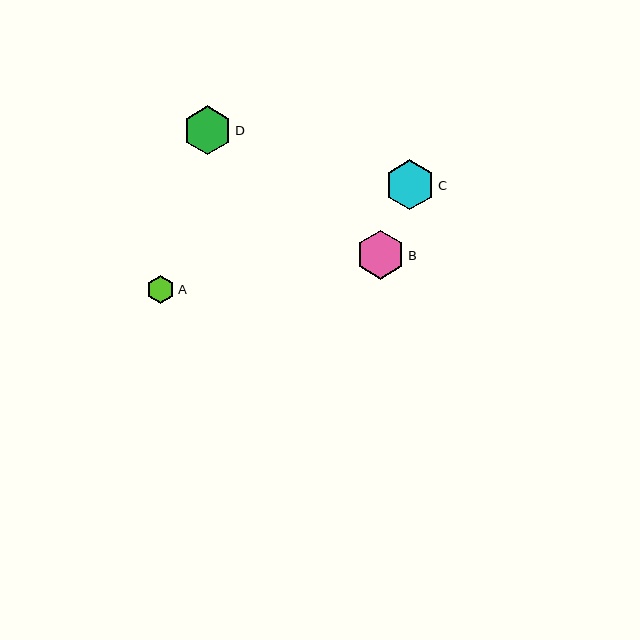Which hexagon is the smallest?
Hexagon A is the smallest with a size of approximately 28 pixels.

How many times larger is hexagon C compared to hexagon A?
Hexagon C is approximately 1.8 times the size of hexagon A.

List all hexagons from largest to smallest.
From largest to smallest: C, B, D, A.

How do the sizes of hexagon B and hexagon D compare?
Hexagon B and hexagon D are approximately the same size.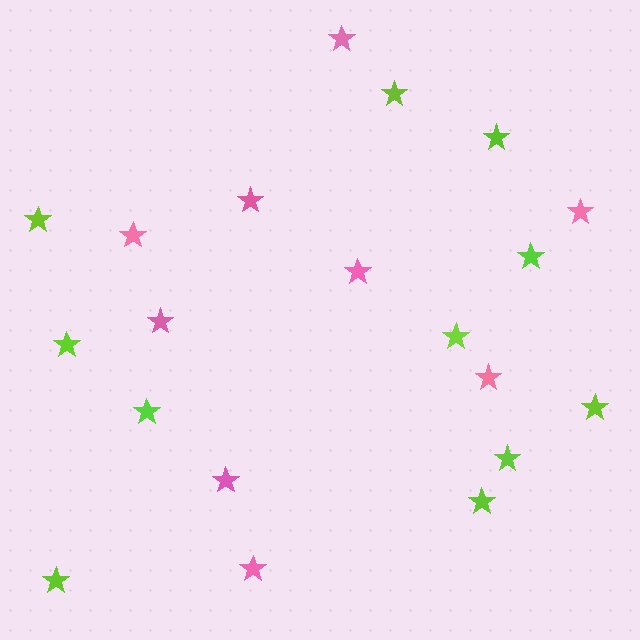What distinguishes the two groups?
There are 2 groups: one group of lime stars (11) and one group of pink stars (9).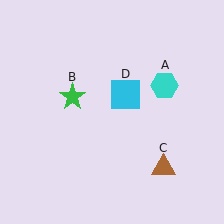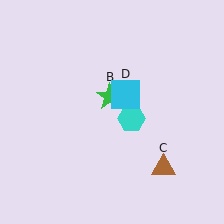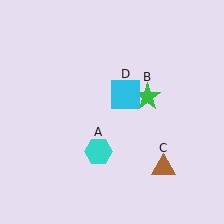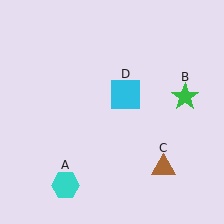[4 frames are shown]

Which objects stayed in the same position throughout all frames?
Brown triangle (object C) and cyan square (object D) remained stationary.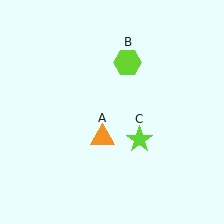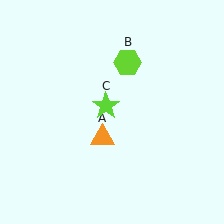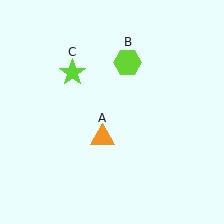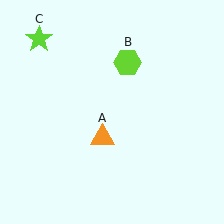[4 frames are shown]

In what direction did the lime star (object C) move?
The lime star (object C) moved up and to the left.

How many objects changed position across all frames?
1 object changed position: lime star (object C).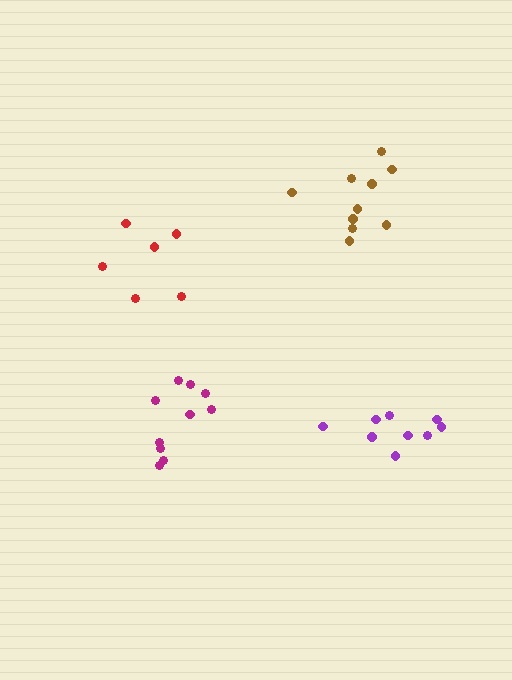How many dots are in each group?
Group 1: 6 dots, Group 2: 9 dots, Group 3: 10 dots, Group 4: 10 dots (35 total).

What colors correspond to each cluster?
The clusters are colored: red, purple, brown, magenta.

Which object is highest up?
The brown cluster is topmost.